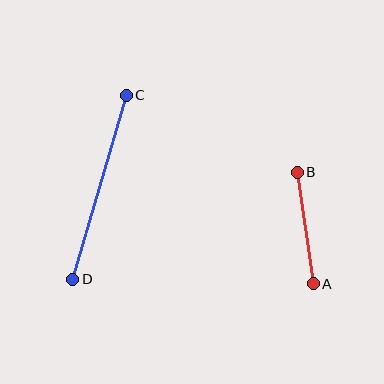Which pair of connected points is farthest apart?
Points C and D are farthest apart.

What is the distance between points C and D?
The distance is approximately 191 pixels.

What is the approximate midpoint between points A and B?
The midpoint is at approximately (305, 228) pixels.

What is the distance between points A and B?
The distance is approximately 113 pixels.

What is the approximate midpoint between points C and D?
The midpoint is at approximately (99, 187) pixels.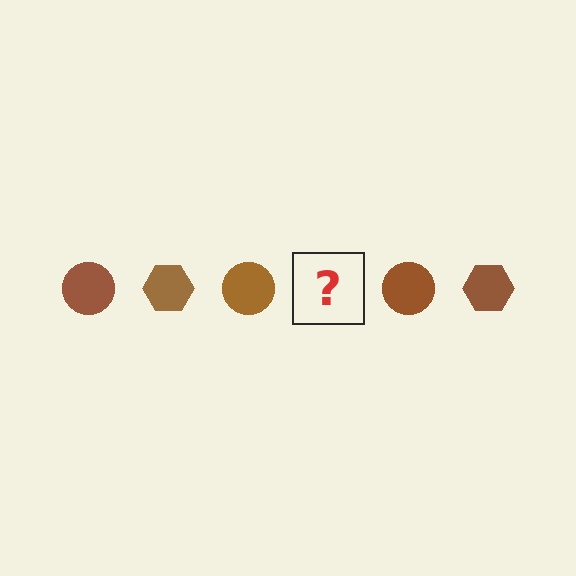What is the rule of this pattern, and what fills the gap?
The rule is that the pattern cycles through circle, hexagon shapes in brown. The gap should be filled with a brown hexagon.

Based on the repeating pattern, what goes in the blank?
The blank should be a brown hexagon.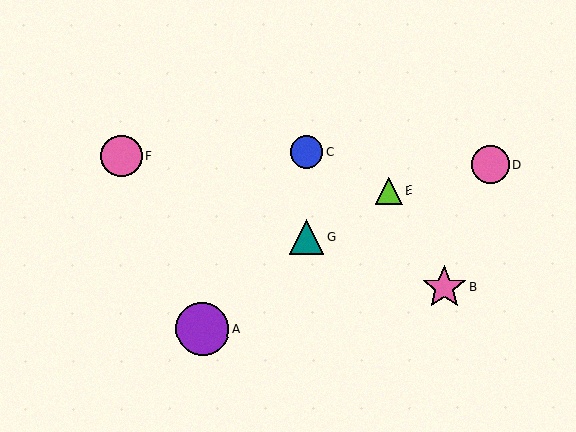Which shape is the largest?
The purple circle (labeled A) is the largest.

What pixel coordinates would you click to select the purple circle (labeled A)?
Click at (203, 329) to select the purple circle A.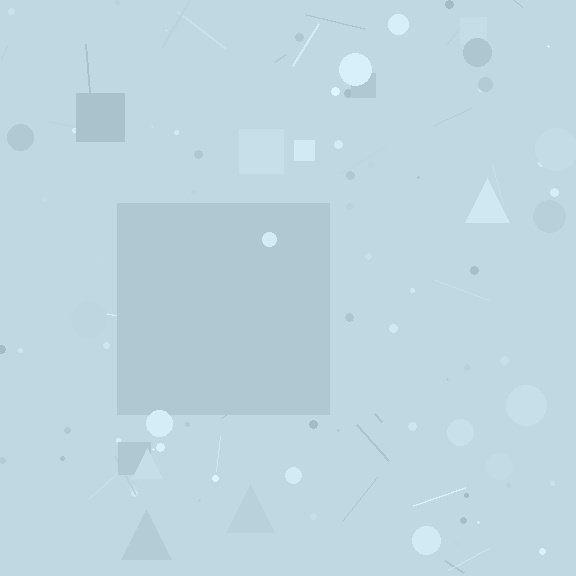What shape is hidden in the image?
A square is hidden in the image.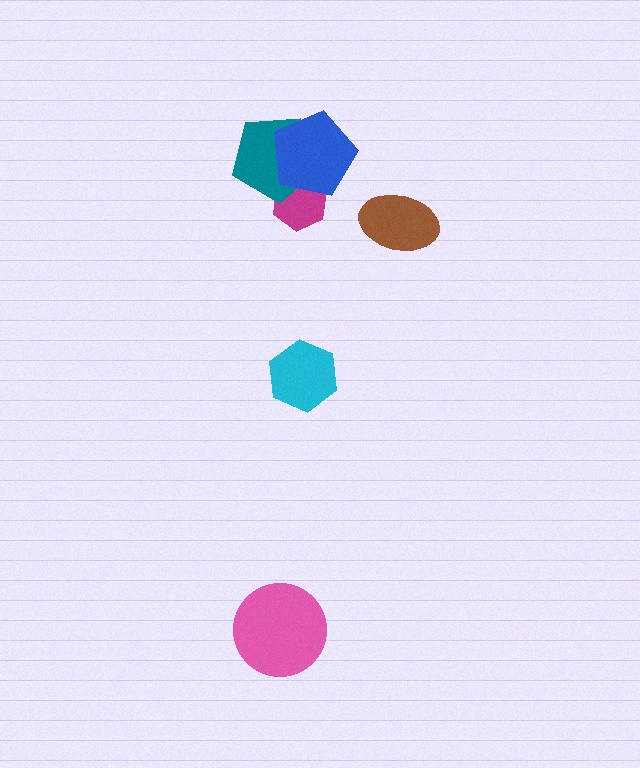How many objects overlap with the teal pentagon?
2 objects overlap with the teal pentagon.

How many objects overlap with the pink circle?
0 objects overlap with the pink circle.